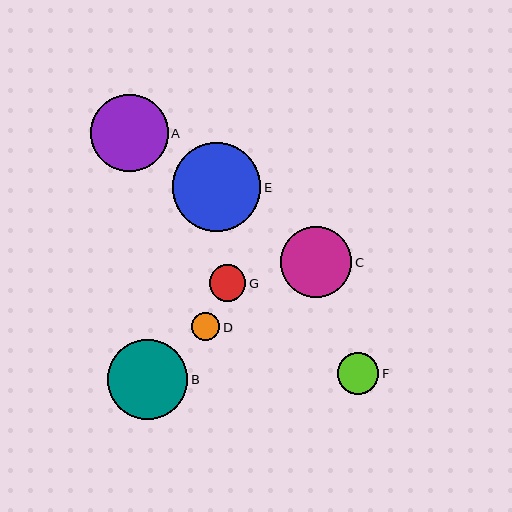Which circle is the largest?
Circle E is the largest with a size of approximately 89 pixels.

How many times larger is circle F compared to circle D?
Circle F is approximately 1.5 times the size of circle D.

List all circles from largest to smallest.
From largest to smallest: E, B, A, C, F, G, D.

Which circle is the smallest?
Circle D is the smallest with a size of approximately 28 pixels.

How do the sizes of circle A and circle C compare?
Circle A and circle C are approximately the same size.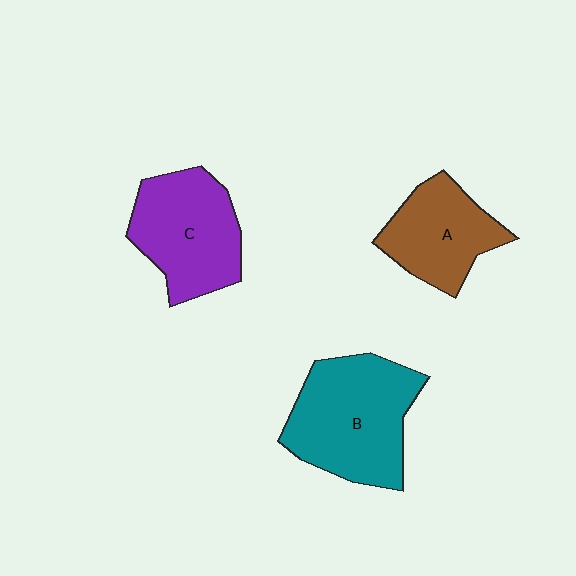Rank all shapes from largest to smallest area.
From largest to smallest: B (teal), C (purple), A (brown).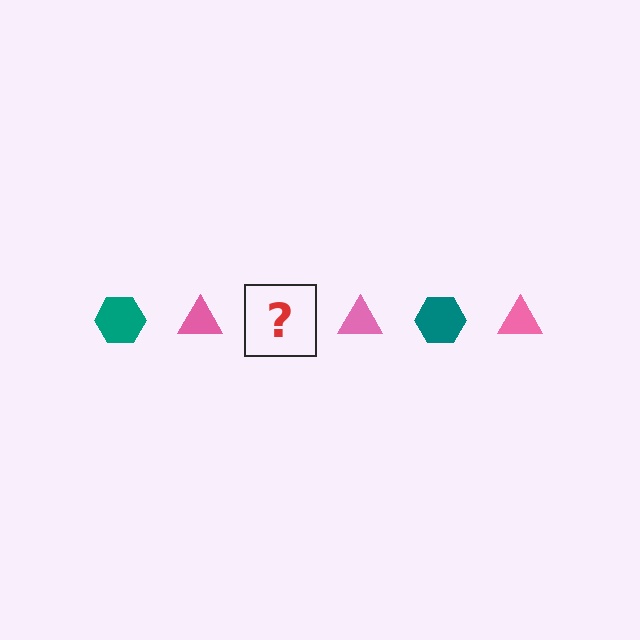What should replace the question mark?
The question mark should be replaced with a teal hexagon.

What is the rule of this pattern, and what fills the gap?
The rule is that the pattern alternates between teal hexagon and pink triangle. The gap should be filled with a teal hexagon.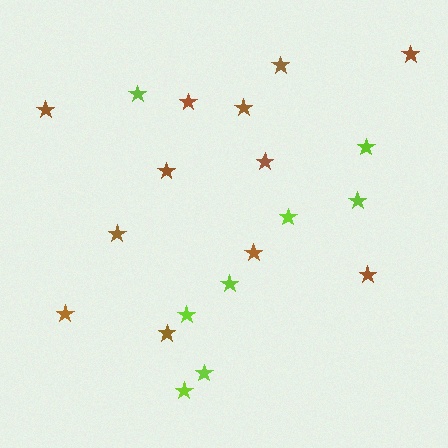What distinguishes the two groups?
There are 2 groups: one group of lime stars (8) and one group of brown stars (12).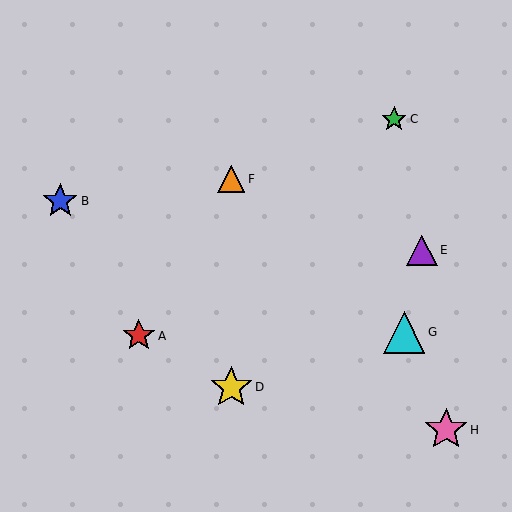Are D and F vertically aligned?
Yes, both are at x≈231.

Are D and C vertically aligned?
No, D is at x≈231 and C is at x≈394.